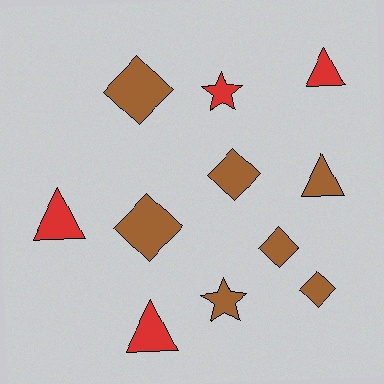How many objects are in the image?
There are 11 objects.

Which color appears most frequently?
Brown, with 7 objects.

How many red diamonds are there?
There are no red diamonds.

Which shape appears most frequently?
Diamond, with 5 objects.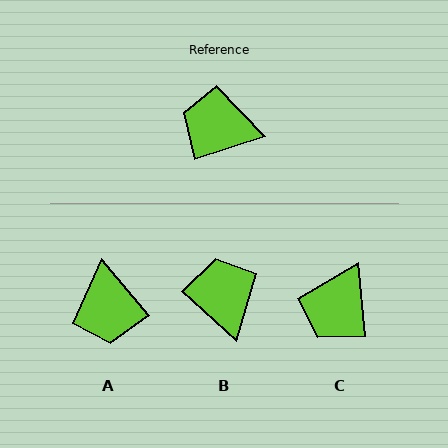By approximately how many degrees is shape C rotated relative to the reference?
Approximately 77 degrees counter-clockwise.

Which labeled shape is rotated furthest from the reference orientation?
A, about 113 degrees away.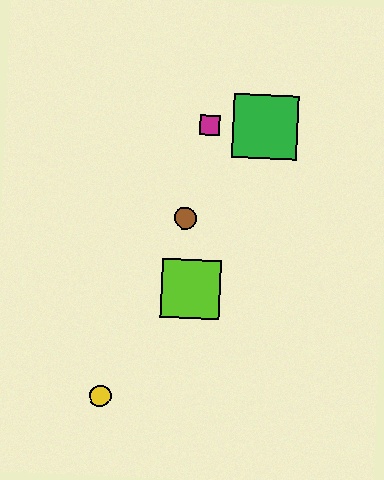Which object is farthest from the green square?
The yellow circle is farthest from the green square.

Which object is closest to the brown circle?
The lime square is closest to the brown circle.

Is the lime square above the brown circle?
No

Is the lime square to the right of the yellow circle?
Yes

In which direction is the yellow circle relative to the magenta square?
The yellow circle is below the magenta square.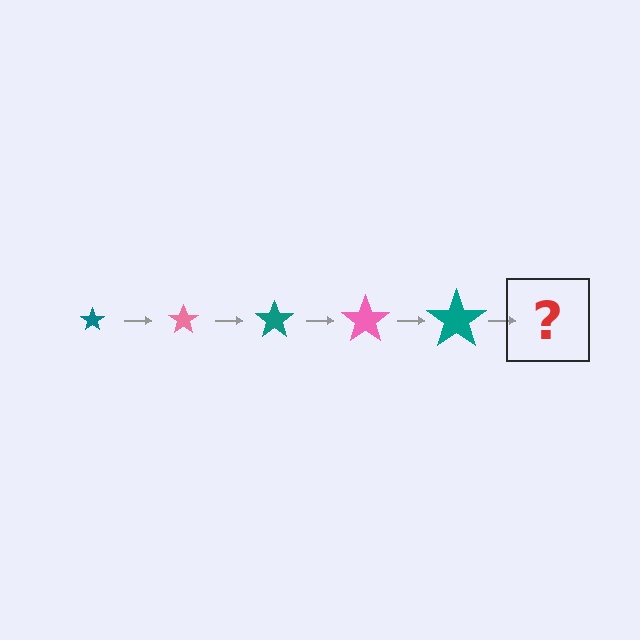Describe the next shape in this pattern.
It should be a pink star, larger than the previous one.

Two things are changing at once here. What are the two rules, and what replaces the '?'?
The two rules are that the star grows larger each step and the color cycles through teal and pink. The '?' should be a pink star, larger than the previous one.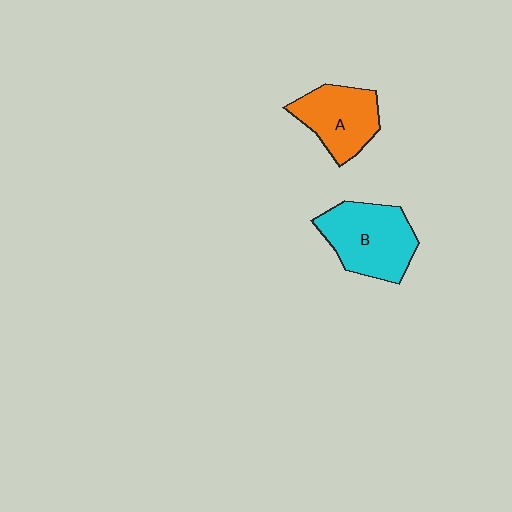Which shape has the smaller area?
Shape A (orange).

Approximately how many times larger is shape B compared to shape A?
Approximately 1.3 times.